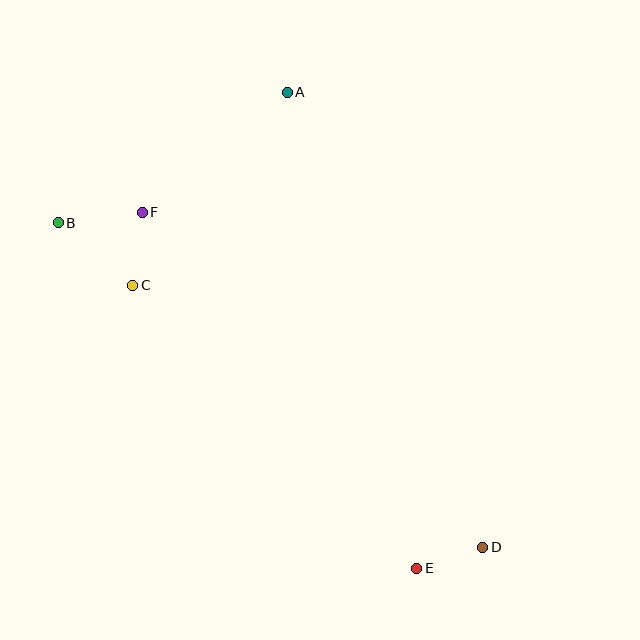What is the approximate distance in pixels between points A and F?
The distance between A and F is approximately 188 pixels.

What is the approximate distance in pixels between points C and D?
The distance between C and D is approximately 437 pixels.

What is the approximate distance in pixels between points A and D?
The distance between A and D is approximately 495 pixels.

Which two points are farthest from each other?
Points B and D are farthest from each other.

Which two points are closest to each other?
Points D and E are closest to each other.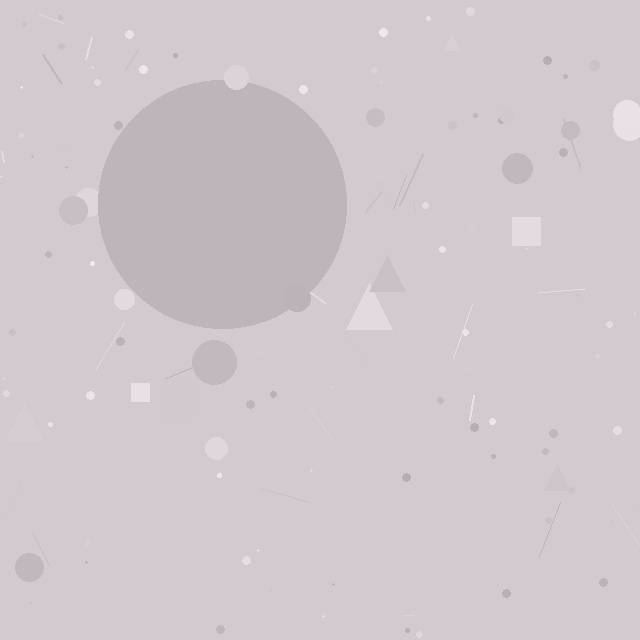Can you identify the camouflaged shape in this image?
The camouflaged shape is a circle.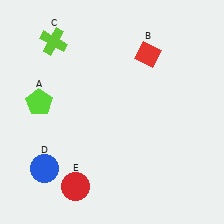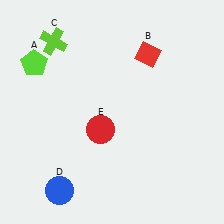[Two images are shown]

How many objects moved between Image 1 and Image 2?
3 objects moved between the two images.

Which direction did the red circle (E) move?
The red circle (E) moved up.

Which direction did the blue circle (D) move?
The blue circle (D) moved down.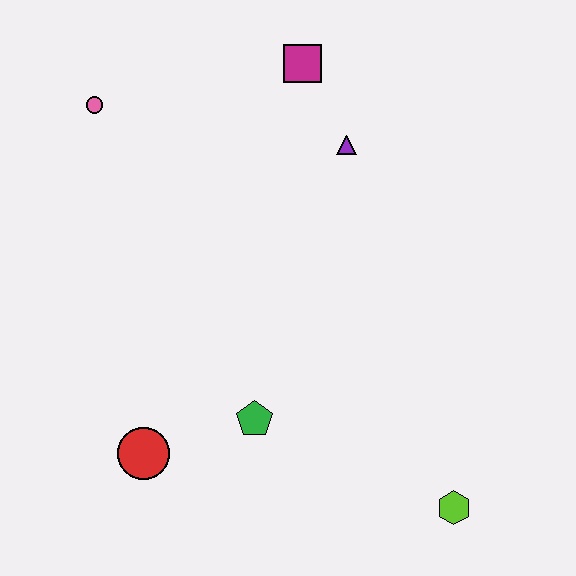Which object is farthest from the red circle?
The magenta square is farthest from the red circle.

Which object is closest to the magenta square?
The purple triangle is closest to the magenta square.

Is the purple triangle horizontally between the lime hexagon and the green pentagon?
Yes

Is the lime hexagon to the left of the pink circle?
No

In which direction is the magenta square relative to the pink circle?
The magenta square is to the right of the pink circle.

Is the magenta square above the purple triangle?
Yes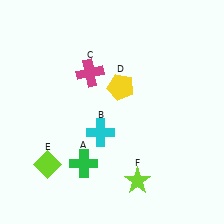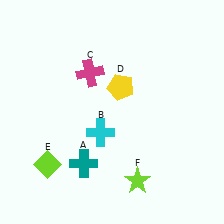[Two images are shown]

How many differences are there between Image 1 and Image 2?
There is 1 difference between the two images.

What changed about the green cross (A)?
In Image 1, A is green. In Image 2, it changed to teal.